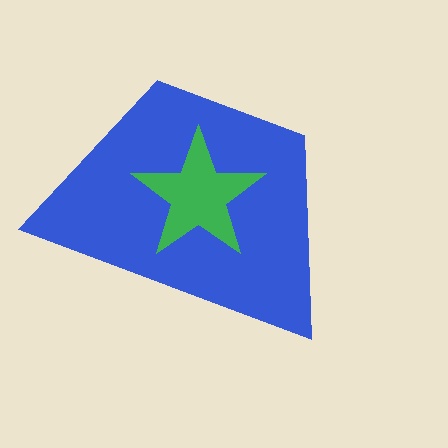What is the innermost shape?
The green star.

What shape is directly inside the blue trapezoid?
The green star.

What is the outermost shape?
The blue trapezoid.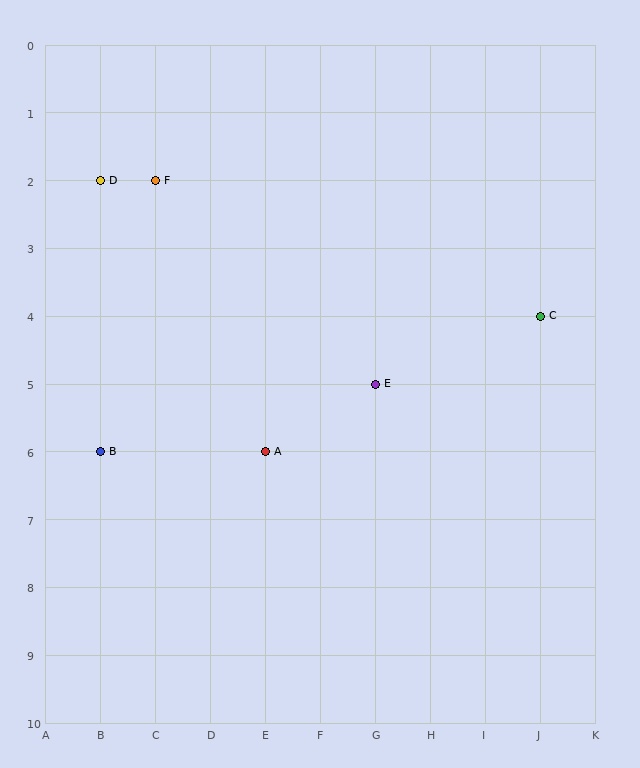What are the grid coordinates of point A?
Point A is at grid coordinates (E, 6).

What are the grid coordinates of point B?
Point B is at grid coordinates (B, 6).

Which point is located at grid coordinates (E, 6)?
Point A is at (E, 6).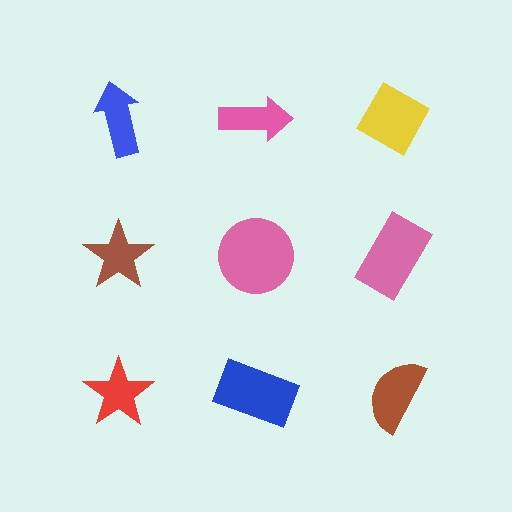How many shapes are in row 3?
3 shapes.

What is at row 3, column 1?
A red star.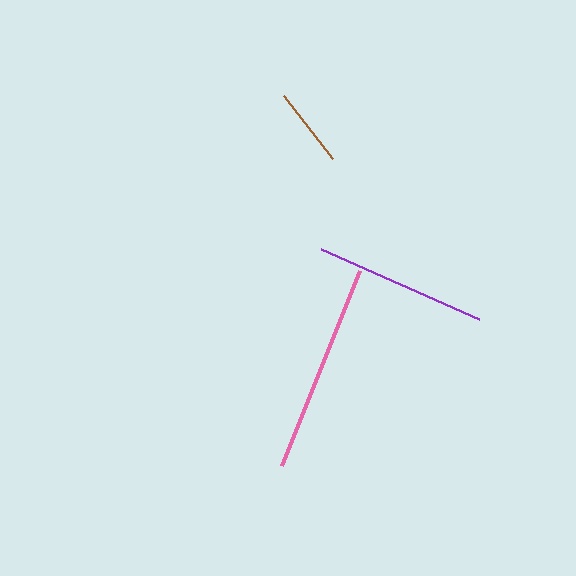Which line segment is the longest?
The pink line is the longest at approximately 210 pixels.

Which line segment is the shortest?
The brown line is the shortest at approximately 79 pixels.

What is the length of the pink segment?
The pink segment is approximately 210 pixels long.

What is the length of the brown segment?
The brown segment is approximately 79 pixels long.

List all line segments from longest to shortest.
From longest to shortest: pink, purple, brown.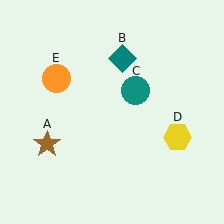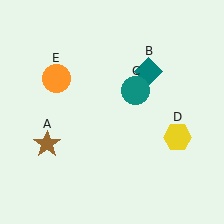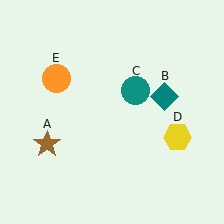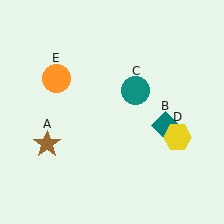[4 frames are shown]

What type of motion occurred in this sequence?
The teal diamond (object B) rotated clockwise around the center of the scene.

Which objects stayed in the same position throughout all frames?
Brown star (object A) and teal circle (object C) and yellow hexagon (object D) and orange circle (object E) remained stationary.